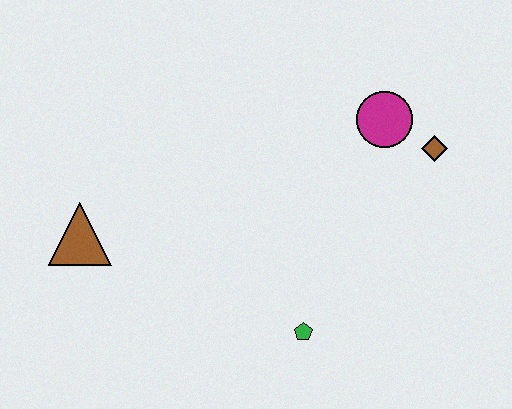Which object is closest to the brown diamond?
The magenta circle is closest to the brown diamond.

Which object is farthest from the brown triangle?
The brown diamond is farthest from the brown triangle.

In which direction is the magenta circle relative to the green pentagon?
The magenta circle is above the green pentagon.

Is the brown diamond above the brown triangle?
Yes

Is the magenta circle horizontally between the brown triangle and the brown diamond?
Yes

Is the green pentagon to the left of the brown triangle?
No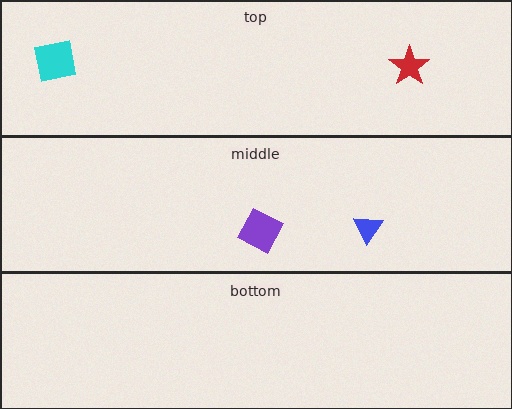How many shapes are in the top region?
2.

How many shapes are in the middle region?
2.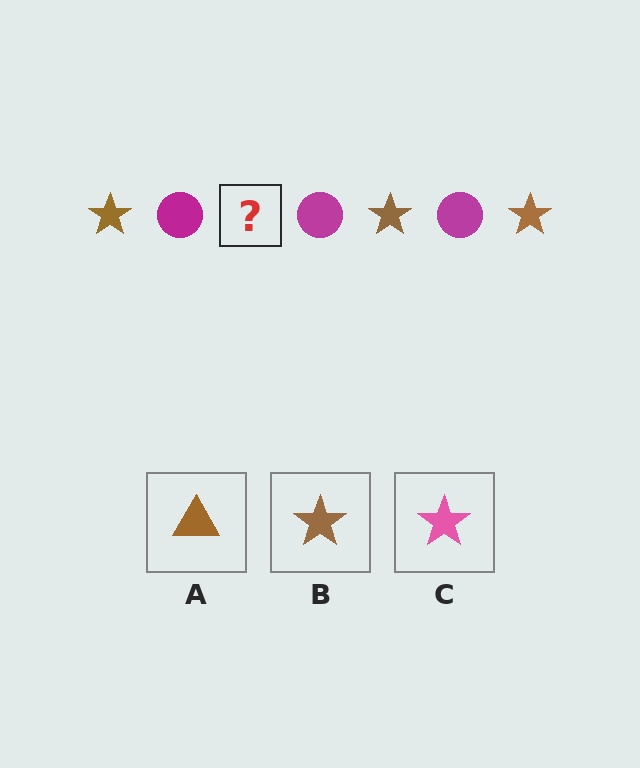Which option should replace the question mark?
Option B.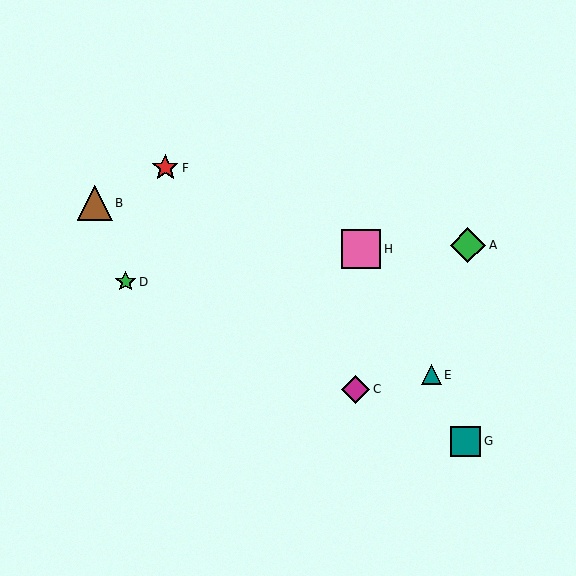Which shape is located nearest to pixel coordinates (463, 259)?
The green diamond (labeled A) at (468, 245) is nearest to that location.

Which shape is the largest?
The pink square (labeled H) is the largest.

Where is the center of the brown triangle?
The center of the brown triangle is at (95, 203).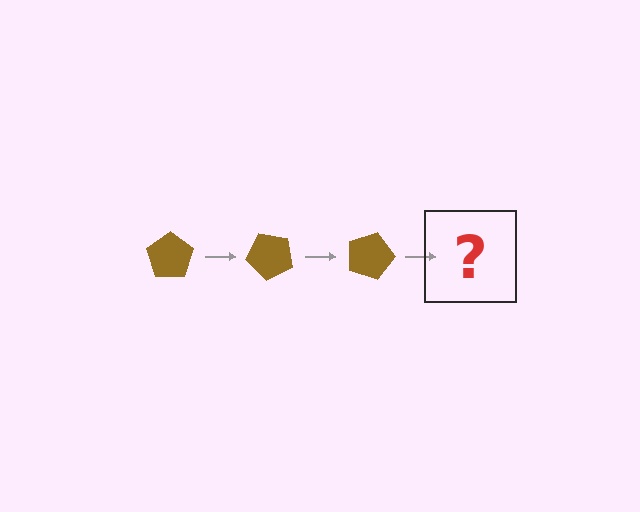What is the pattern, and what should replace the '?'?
The pattern is that the pentagon rotates 45 degrees each step. The '?' should be a brown pentagon rotated 135 degrees.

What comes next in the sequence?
The next element should be a brown pentagon rotated 135 degrees.